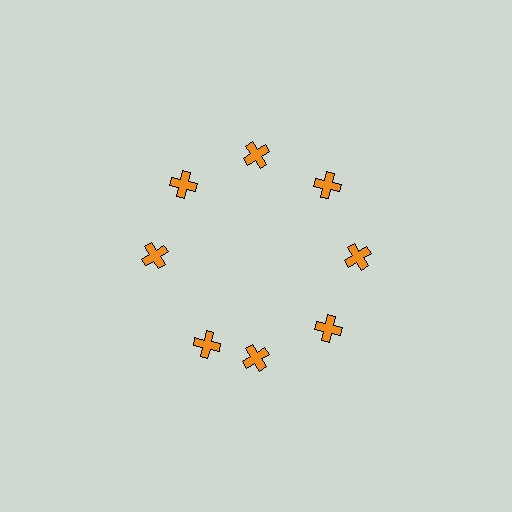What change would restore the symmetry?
The symmetry would be restored by rotating it back into even spacing with its neighbors so that all 8 crosses sit at equal angles and equal distance from the center.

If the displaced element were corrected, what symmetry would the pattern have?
It would have 8-fold rotational symmetry — the pattern would map onto itself every 45 degrees.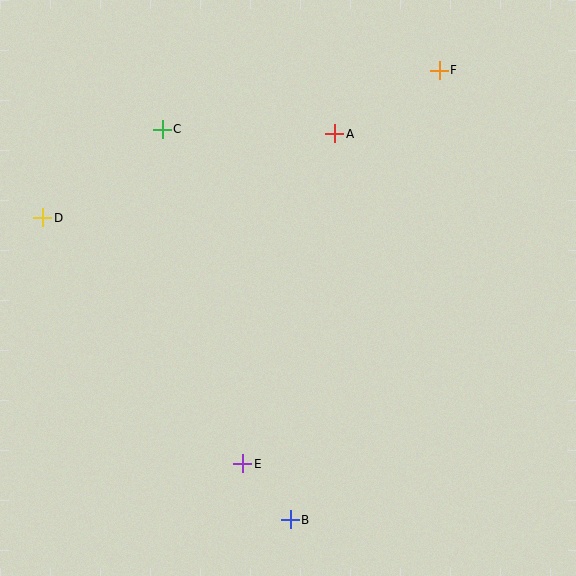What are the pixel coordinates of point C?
Point C is at (162, 129).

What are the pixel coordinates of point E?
Point E is at (243, 464).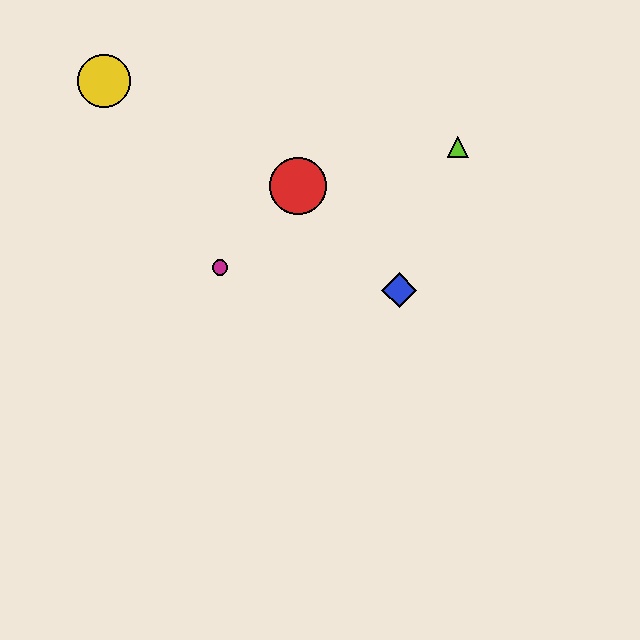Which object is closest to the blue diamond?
The red circle is closest to the blue diamond.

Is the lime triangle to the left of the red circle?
No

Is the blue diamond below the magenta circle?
Yes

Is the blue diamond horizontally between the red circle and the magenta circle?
No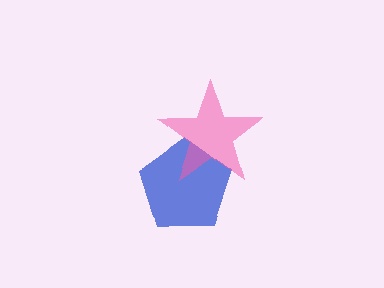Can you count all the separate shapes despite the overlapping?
Yes, there are 2 separate shapes.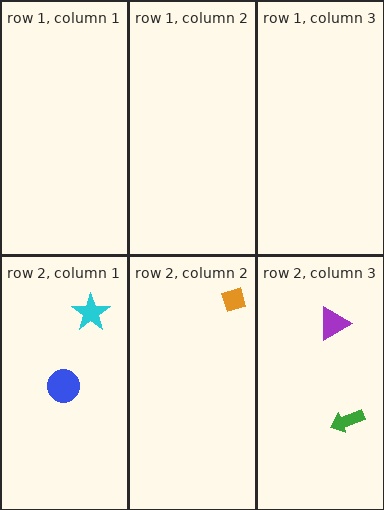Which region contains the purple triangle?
The row 2, column 3 region.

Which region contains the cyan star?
The row 2, column 1 region.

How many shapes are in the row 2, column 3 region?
2.